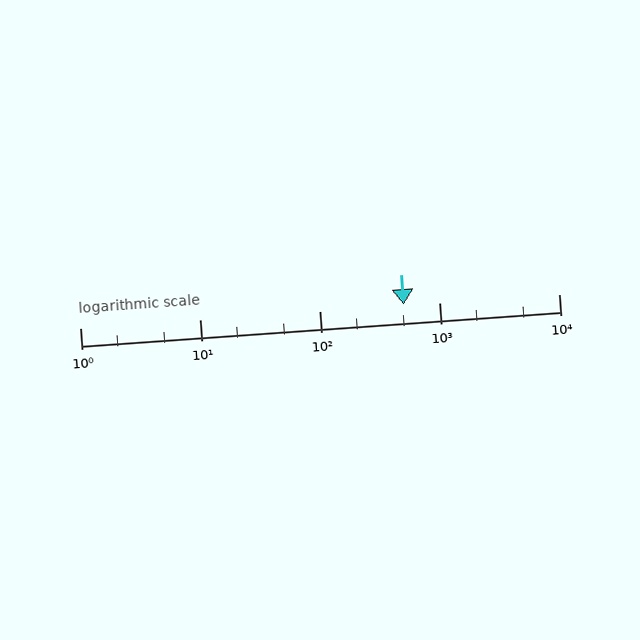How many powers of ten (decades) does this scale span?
The scale spans 4 decades, from 1 to 10000.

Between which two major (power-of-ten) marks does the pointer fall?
The pointer is between 100 and 1000.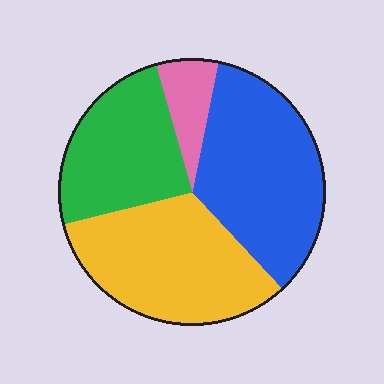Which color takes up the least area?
Pink, at roughly 10%.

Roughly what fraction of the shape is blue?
Blue takes up about one third (1/3) of the shape.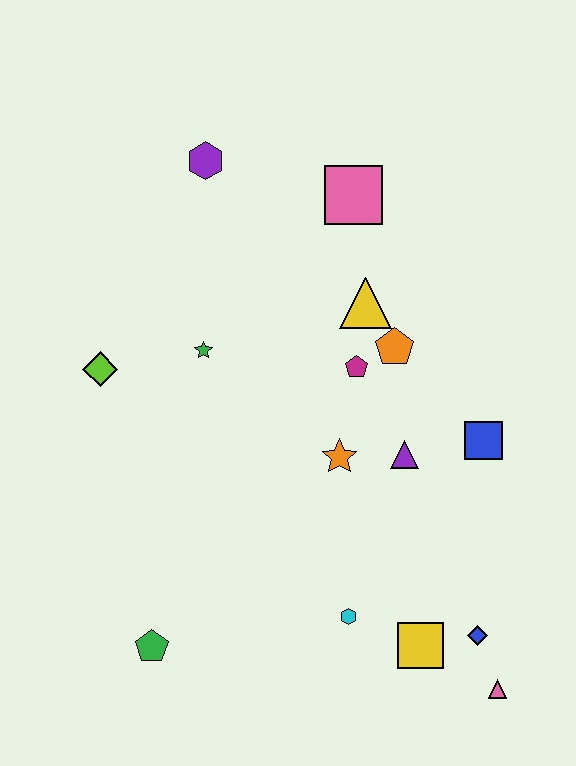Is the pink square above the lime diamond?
Yes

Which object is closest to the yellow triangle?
The orange pentagon is closest to the yellow triangle.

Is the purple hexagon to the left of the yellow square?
Yes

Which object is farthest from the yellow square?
The purple hexagon is farthest from the yellow square.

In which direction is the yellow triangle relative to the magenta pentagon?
The yellow triangle is above the magenta pentagon.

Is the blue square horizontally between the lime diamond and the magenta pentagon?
No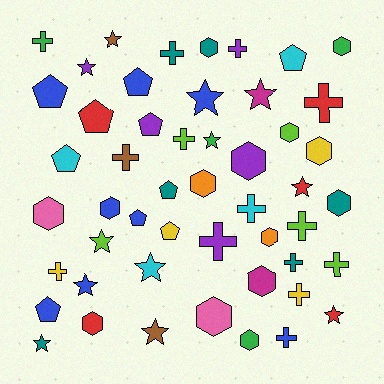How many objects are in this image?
There are 50 objects.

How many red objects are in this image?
There are 5 red objects.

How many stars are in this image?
There are 12 stars.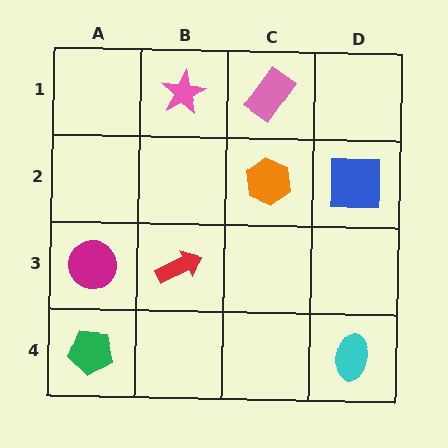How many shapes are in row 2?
2 shapes.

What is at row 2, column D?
A blue square.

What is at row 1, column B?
A pink star.